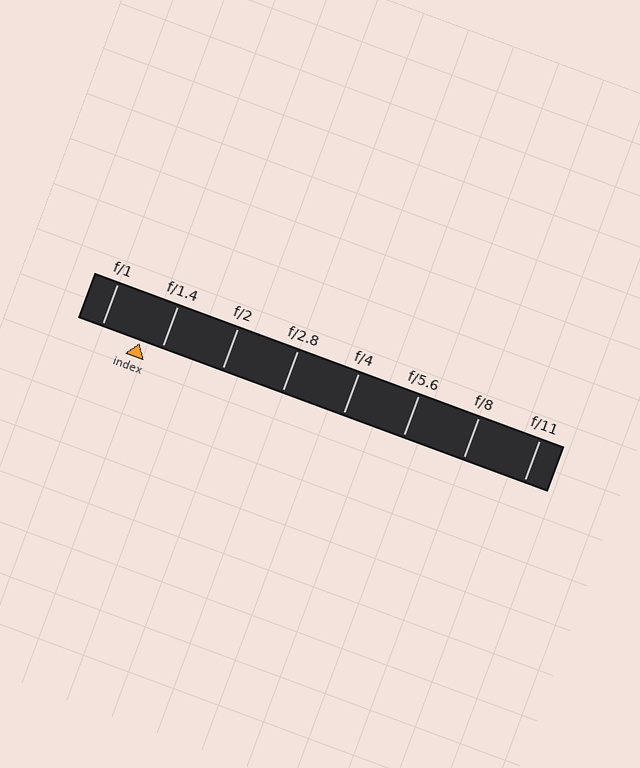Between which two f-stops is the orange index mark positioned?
The index mark is between f/1 and f/1.4.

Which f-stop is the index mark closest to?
The index mark is closest to f/1.4.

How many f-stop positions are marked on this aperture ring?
There are 8 f-stop positions marked.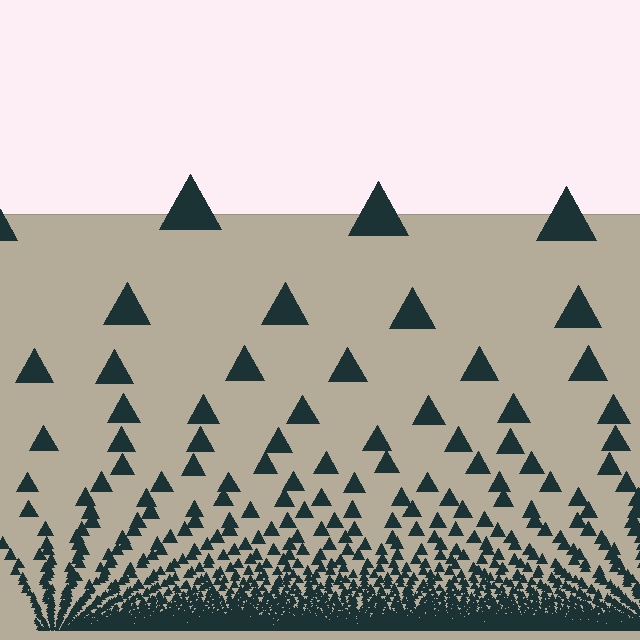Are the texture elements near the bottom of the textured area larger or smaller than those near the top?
Smaller. The gradient is inverted — elements near the bottom are smaller and denser.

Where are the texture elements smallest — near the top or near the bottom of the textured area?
Near the bottom.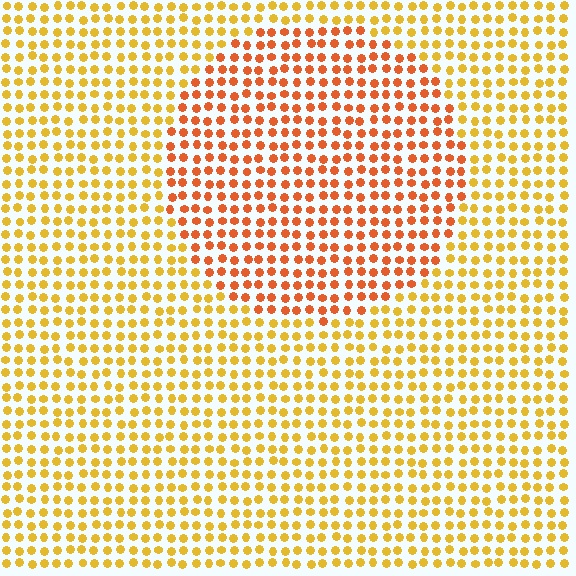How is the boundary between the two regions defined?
The boundary is defined purely by a slight shift in hue (about 30 degrees). Spacing, size, and orientation are identical on both sides.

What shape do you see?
I see a circle.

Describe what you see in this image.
The image is filled with small yellow elements in a uniform arrangement. A circle-shaped region is visible where the elements are tinted to a slightly different hue, forming a subtle color boundary.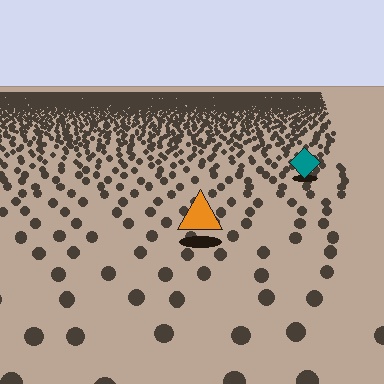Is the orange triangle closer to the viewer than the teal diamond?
Yes. The orange triangle is closer — you can tell from the texture gradient: the ground texture is coarser near it.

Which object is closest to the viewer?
The orange triangle is closest. The texture marks near it are larger and more spread out.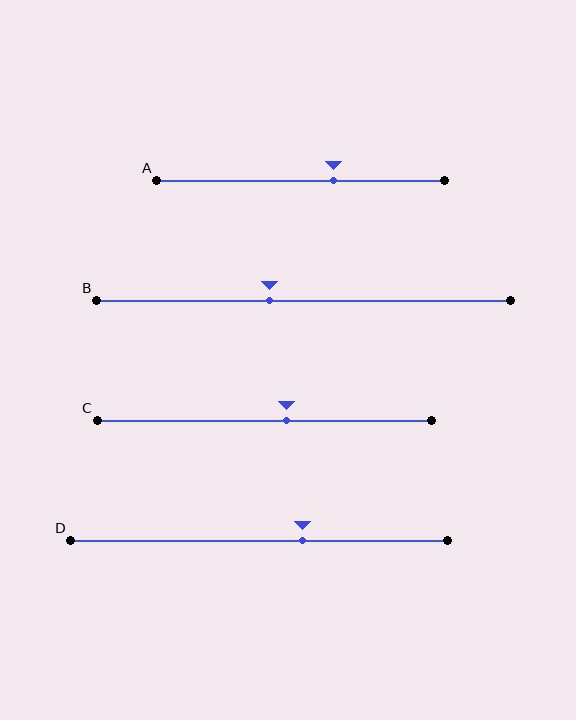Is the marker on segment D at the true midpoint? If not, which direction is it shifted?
No, the marker on segment D is shifted to the right by about 11% of the segment length.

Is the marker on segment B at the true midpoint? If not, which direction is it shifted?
No, the marker on segment B is shifted to the left by about 8% of the segment length.